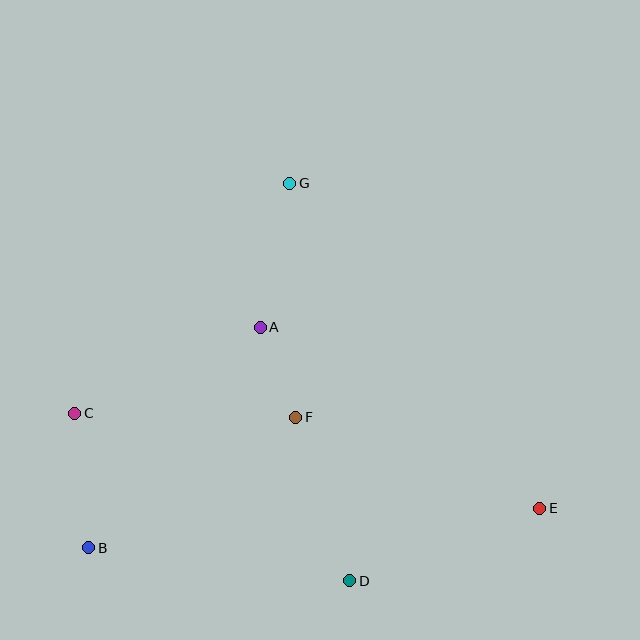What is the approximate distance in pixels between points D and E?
The distance between D and E is approximately 203 pixels.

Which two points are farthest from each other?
Points C and E are farthest from each other.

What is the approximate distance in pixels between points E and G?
The distance between E and G is approximately 410 pixels.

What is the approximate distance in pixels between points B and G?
The distance between B and G is approximately 416 pixels.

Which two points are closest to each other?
Points A and F are closest to each other.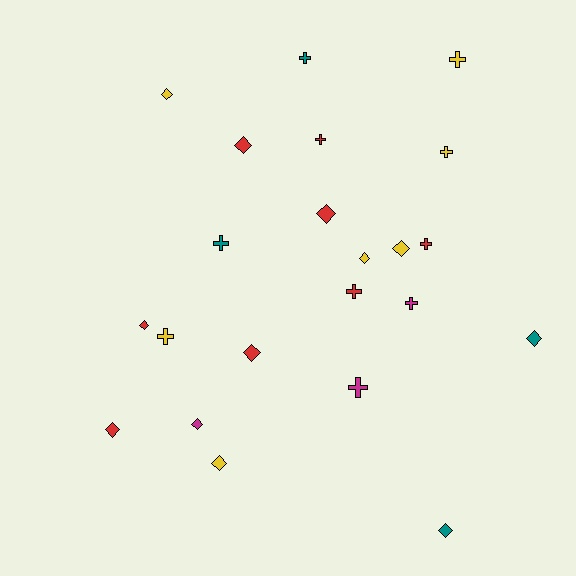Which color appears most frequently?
Red, with 8 objects.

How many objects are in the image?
There are 22 objects.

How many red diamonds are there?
There are 5 red diamonds.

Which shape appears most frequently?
Diamond, with 12 objects.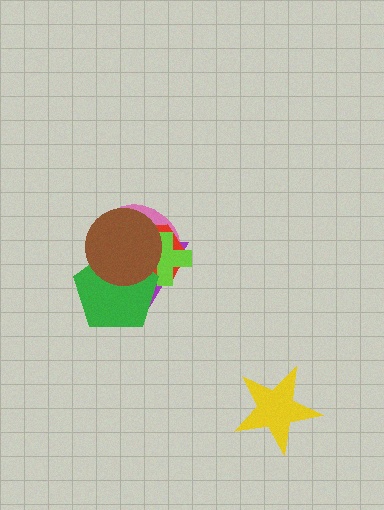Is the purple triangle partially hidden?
Yes, it is partially covered by another shape.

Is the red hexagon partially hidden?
Yes, it is partially covered by another shape.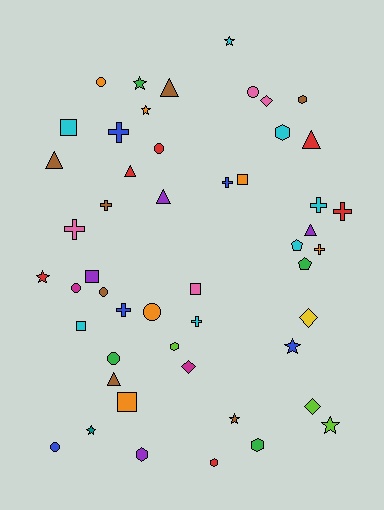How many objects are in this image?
There are 50 objects.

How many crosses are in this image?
There are 9 crosses.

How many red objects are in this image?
There are 6 red objects.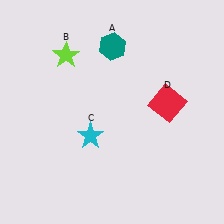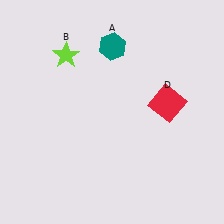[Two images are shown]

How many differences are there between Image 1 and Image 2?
There is 1 difference between the two images.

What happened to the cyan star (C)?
The cyan star (C) was removed in Image 2. It was in the bottom-left area of Image 1.